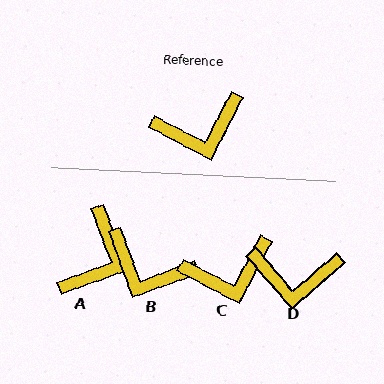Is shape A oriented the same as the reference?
No, it is off by about 48 degrees.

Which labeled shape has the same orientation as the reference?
C.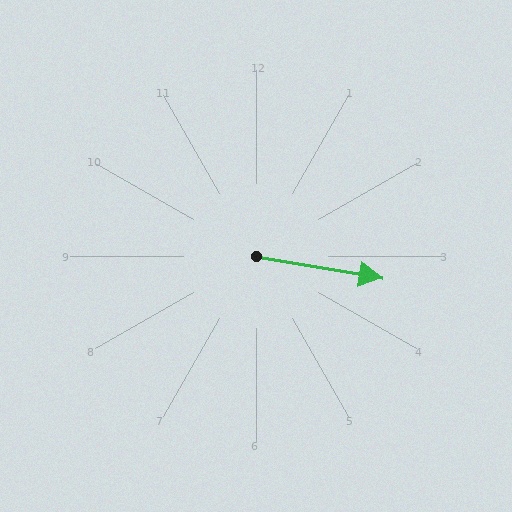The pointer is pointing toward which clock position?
Roughly 3 o'clock.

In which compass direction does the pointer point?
East.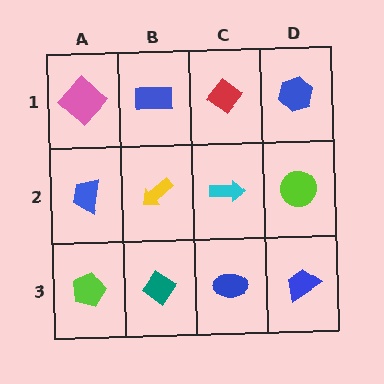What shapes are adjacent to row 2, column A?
A pink diamond (row 1, column A), a lime pentagon (row 3, column A), a yellow arrow (row 2, column B).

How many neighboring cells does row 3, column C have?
3.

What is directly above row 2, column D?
A blue hexagon.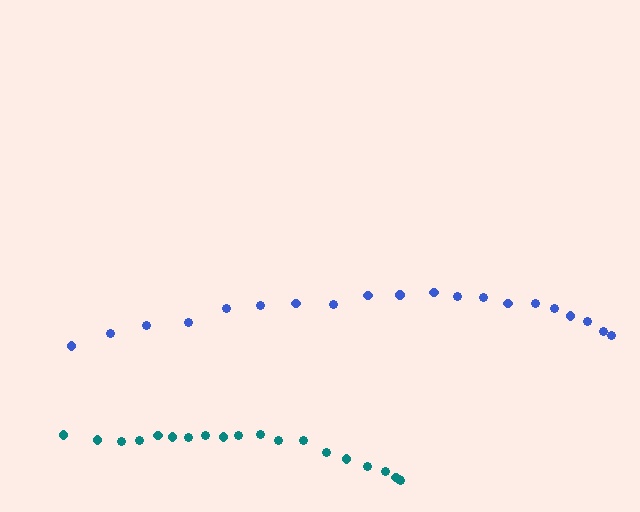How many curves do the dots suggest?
There are 2 distinct paths.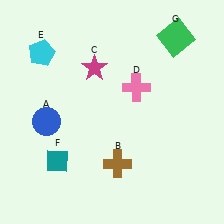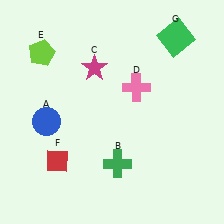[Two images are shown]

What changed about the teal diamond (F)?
In Image 1, F is teal. In Image 2, it changed to red.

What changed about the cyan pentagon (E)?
In Image 1, E is cyan. In Image 2, it changed to lime.